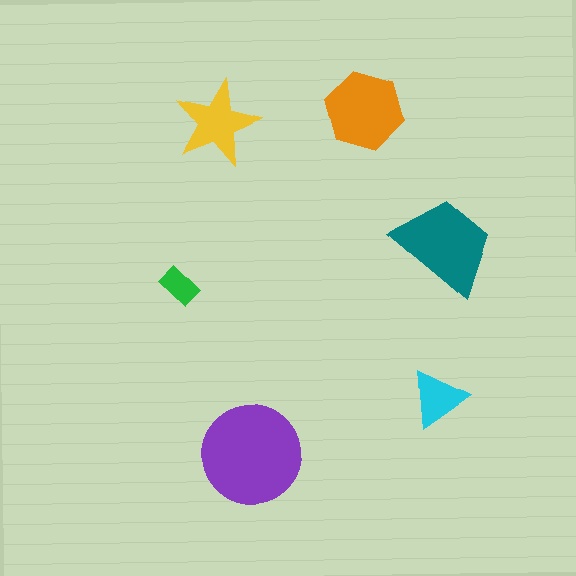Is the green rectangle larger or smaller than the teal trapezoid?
Smaller.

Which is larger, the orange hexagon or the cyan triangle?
The orange hexagon.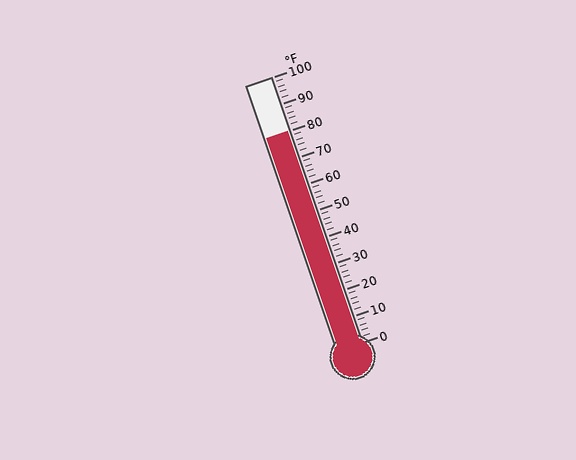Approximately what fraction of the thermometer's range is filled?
The thermometer is filled to approximately 80% of its range.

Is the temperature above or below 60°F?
The temperature is above 60°F.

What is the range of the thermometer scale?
The thermometer scale ranges from 0°F to 100°F.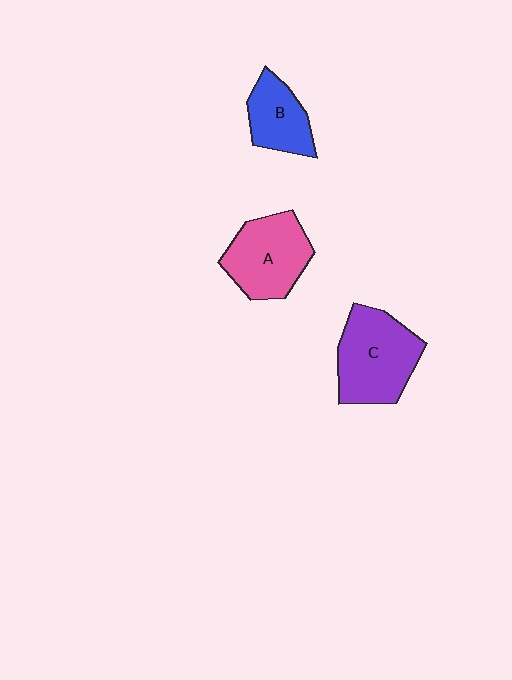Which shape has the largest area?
Shape C (purple).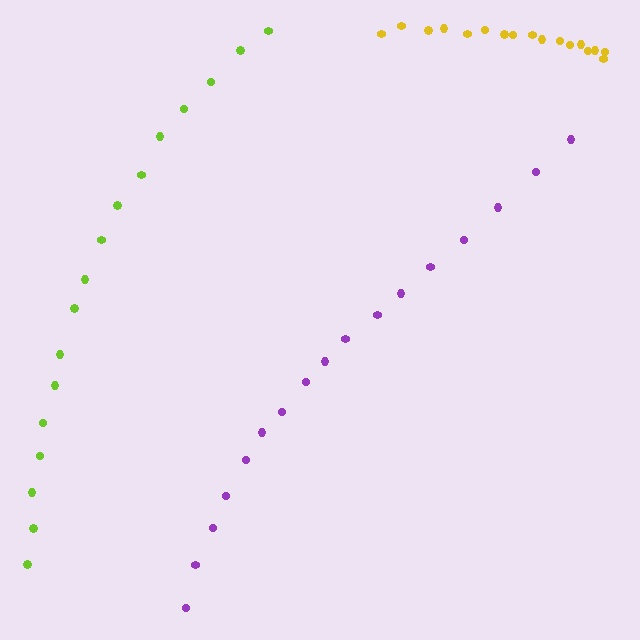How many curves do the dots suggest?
There are 3 distinct paths.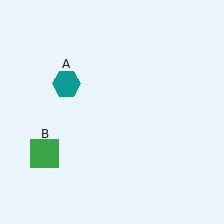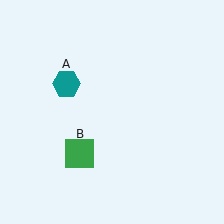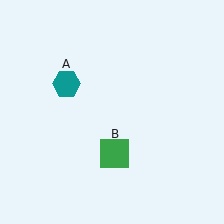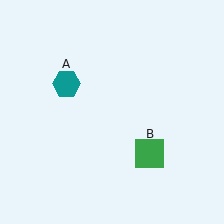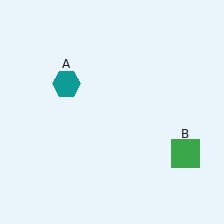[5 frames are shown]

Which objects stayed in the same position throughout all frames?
Teal hexagon (object A) remained stationary.